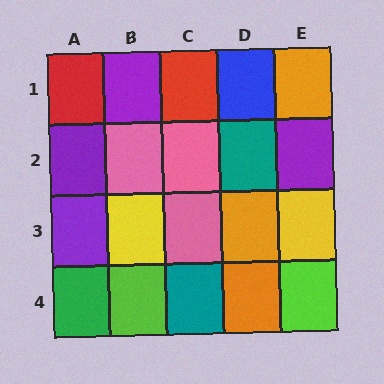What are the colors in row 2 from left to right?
Purple, pink, pink, teal, purple.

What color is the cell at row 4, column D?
Orange.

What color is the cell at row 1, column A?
Red.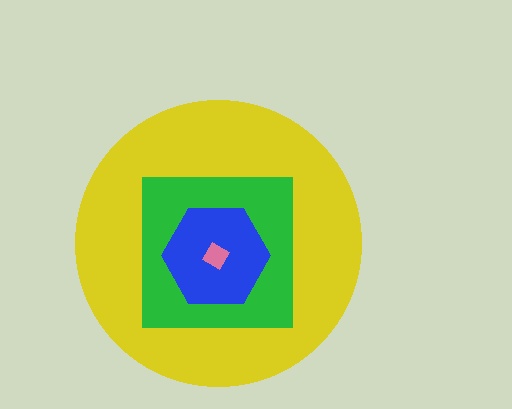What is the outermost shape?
The yellow circle.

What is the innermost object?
The pink diamond.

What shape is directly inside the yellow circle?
The green square.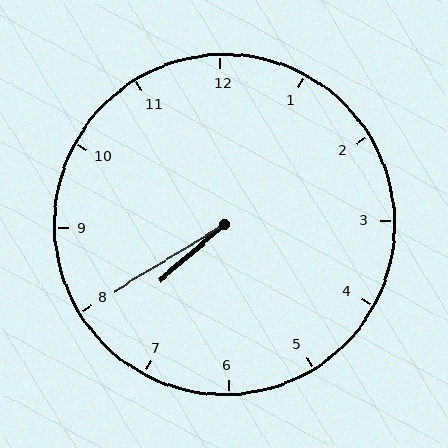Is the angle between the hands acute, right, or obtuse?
It is acute.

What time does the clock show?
7:40.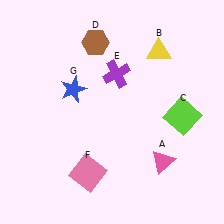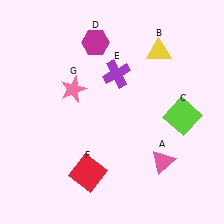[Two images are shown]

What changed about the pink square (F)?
In Image 1, F is pink. In Image 2, it changed to red.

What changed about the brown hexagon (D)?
In Image 1, D is brown. In Image 2, it changed to magenta.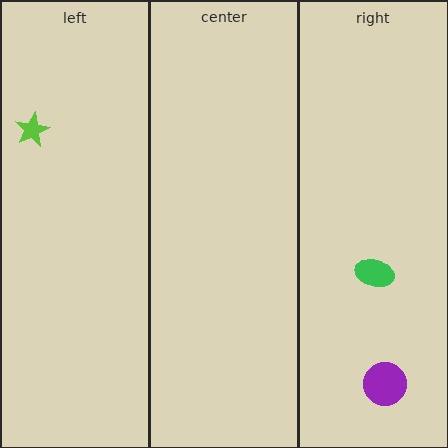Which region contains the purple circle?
The right region.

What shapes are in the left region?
The lime star.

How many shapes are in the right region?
2.